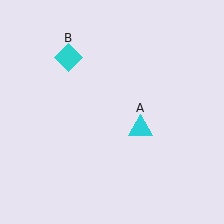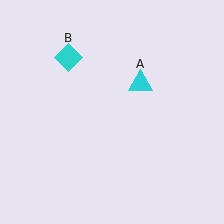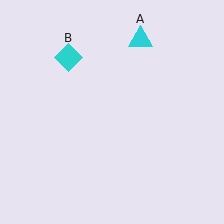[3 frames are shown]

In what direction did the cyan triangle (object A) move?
The cyan triangle (object A) moved up.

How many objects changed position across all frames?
1 object changed position: cyan triangle (object A).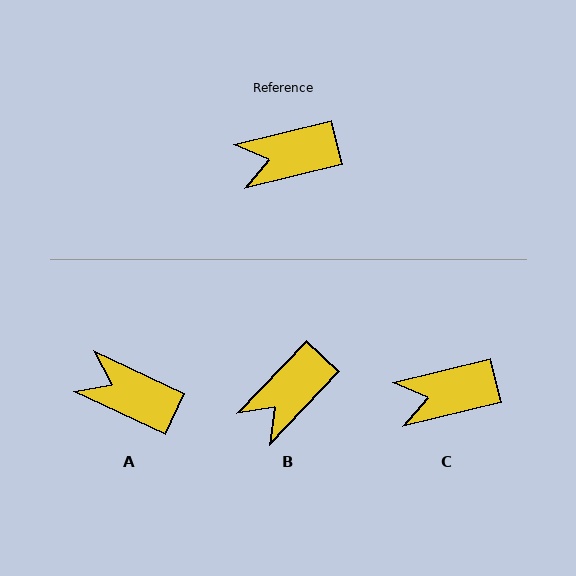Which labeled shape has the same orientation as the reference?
C.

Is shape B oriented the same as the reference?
No, it is off by about 33 degrees.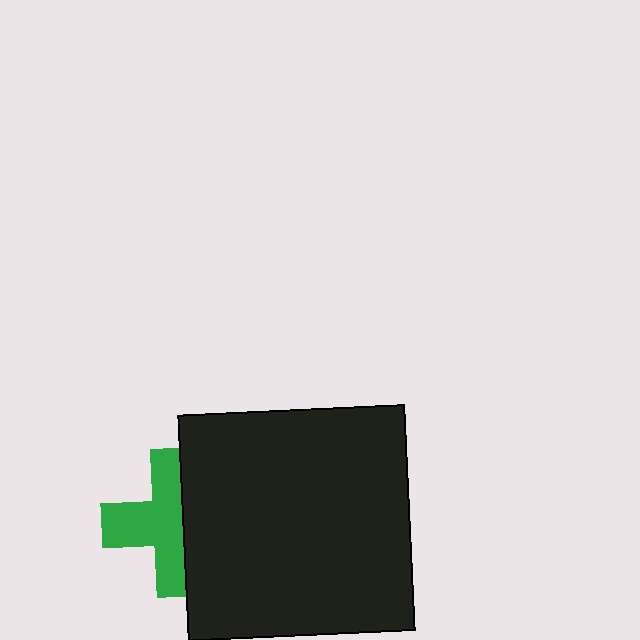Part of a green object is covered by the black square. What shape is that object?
It is a cross.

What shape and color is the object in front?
The object in front is a black square.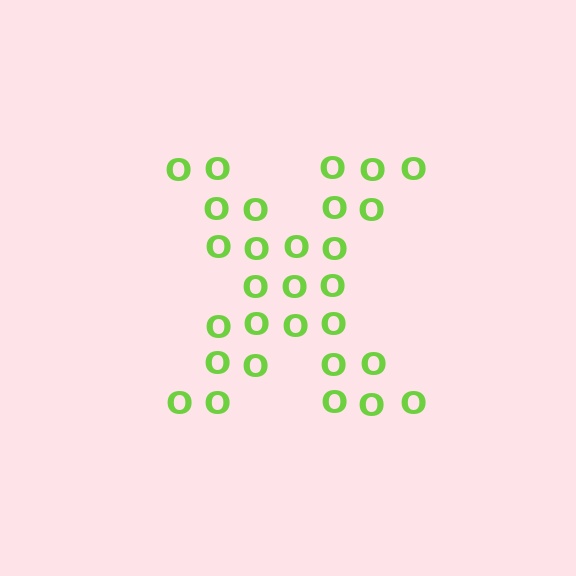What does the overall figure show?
The overall figure shows the letter X.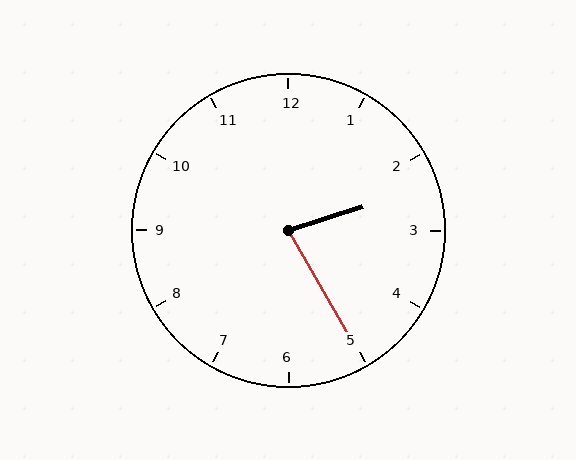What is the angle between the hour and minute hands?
Approximately 78 degrees.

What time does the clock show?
2:25.